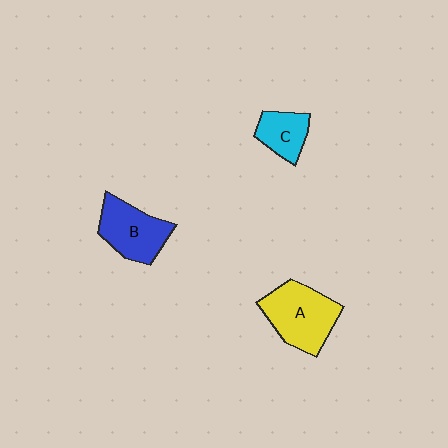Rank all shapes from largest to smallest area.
From largest to smallest: A (yellow), B (blue), C (cyan).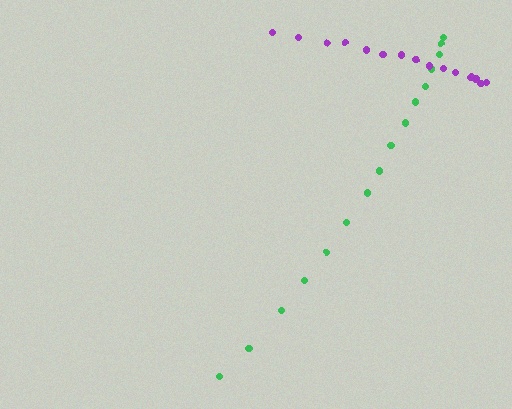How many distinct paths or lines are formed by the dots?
There are 2 distinct paths.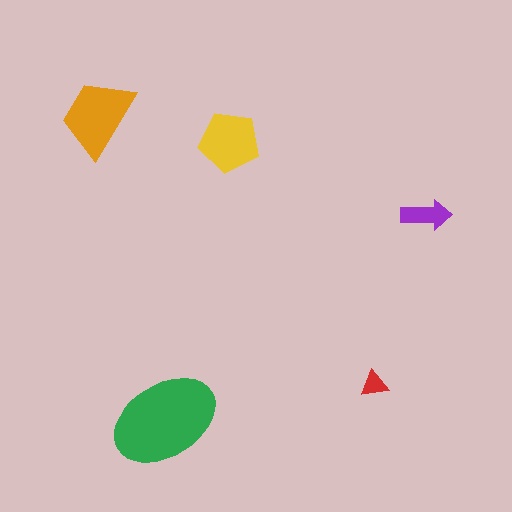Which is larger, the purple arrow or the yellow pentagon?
The yellow pentagon.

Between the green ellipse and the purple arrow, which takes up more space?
The green ellipse.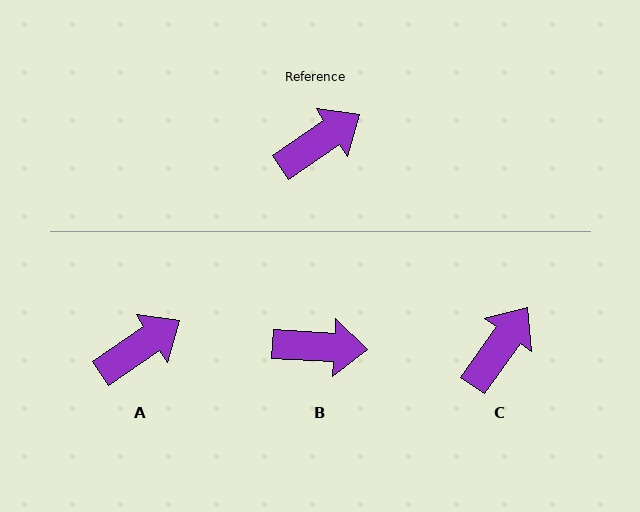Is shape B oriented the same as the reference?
No, it is off by about 37 degrees.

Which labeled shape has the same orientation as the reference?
A.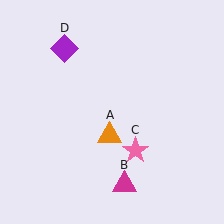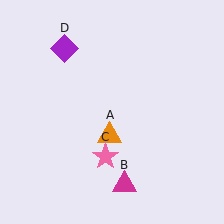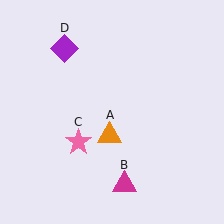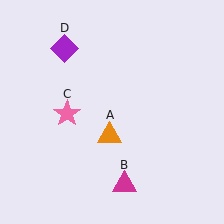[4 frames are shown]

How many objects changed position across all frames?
1 object changed position: pink star (object C).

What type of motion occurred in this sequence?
The pink star (object C) rotated clockwise around the center of the scene.